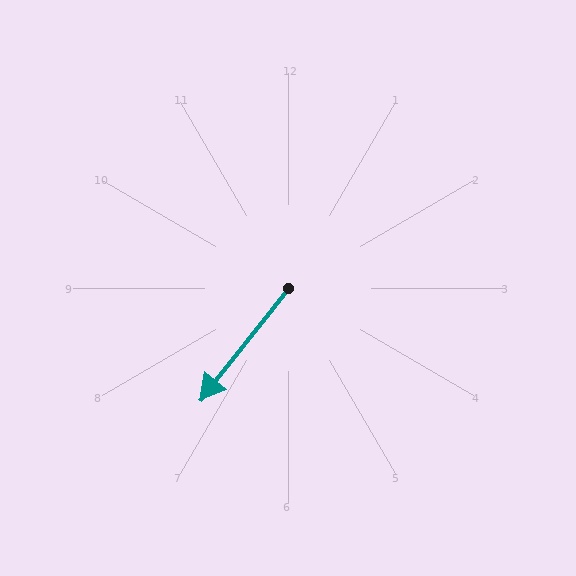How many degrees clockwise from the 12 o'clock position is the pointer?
Approximately 218 degrees.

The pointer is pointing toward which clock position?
Roughly 7 o'clock.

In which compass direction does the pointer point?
Southwest.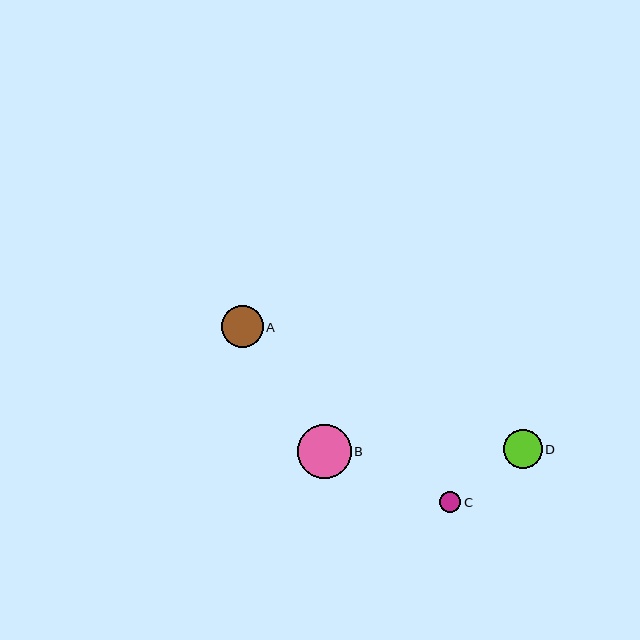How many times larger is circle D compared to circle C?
Circle D is approximately 1.8 times the size of circle C.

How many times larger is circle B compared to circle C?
Circle B is approximately 2.6 times the size of circle C.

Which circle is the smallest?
Circle C is the smallest with a size of approximately 21 pixels.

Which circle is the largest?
Circle B is the largest with a size of approximately 54 pixels.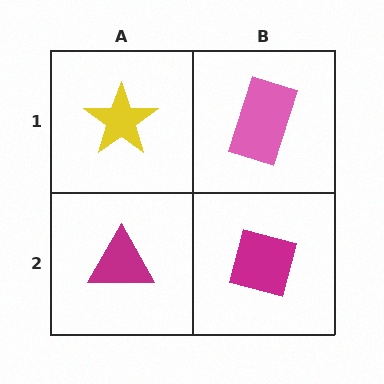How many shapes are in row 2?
2 shapes.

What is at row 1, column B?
A pink rectangle.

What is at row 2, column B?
A magenta square.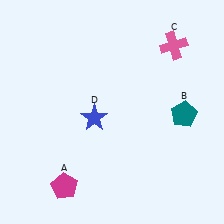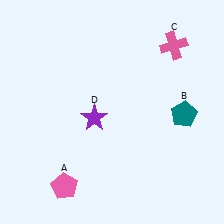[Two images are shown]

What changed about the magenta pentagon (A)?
In Image 1, A is magenta. In Image 2, it changed to pink.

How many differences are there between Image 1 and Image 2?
There are 2 differences between the two images.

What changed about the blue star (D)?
In Image 1, D is blue. In Image 2, it changed to purple.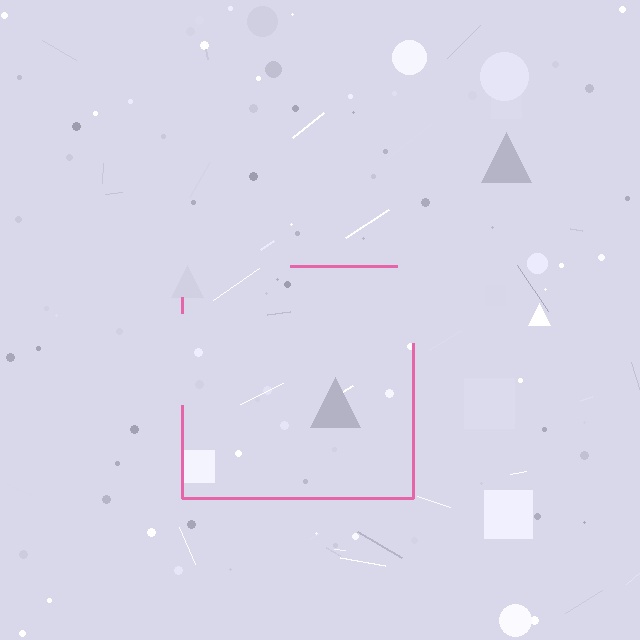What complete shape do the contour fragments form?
The contour fragments form a square.